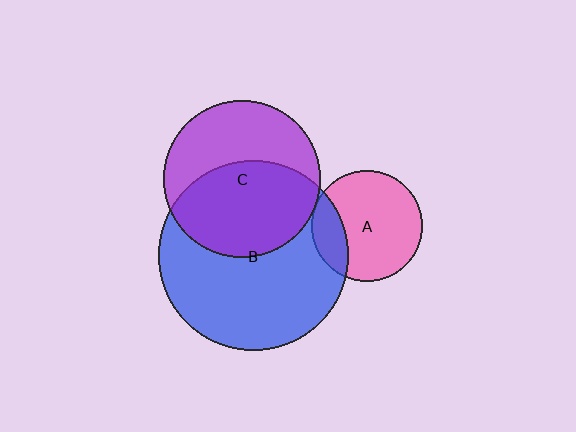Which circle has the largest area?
Circle B (blue).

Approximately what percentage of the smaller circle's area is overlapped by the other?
Approximately 55%.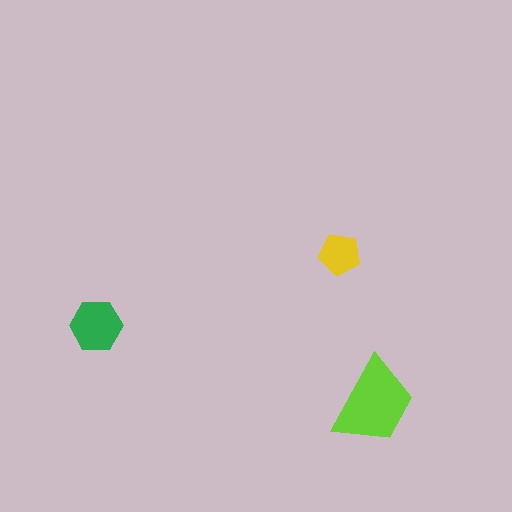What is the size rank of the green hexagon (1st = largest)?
2nd.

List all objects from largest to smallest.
The lime trapezoid, the green hexagon, the yellow pentagon.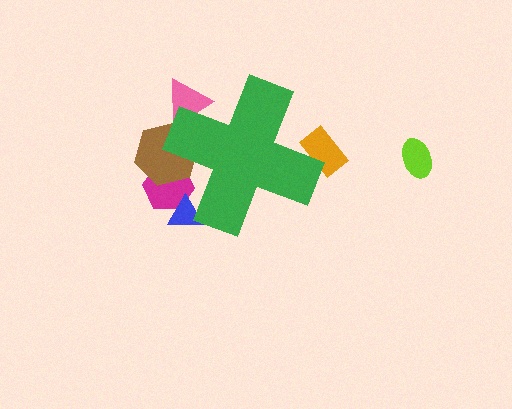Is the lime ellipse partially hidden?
No, the lime ellipse is fully visible.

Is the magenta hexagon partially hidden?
Yes, the magenta hexagon is partially hidden behind the green cross.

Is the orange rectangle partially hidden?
Yes, the orange rectangle is partially hidden behind the green cross.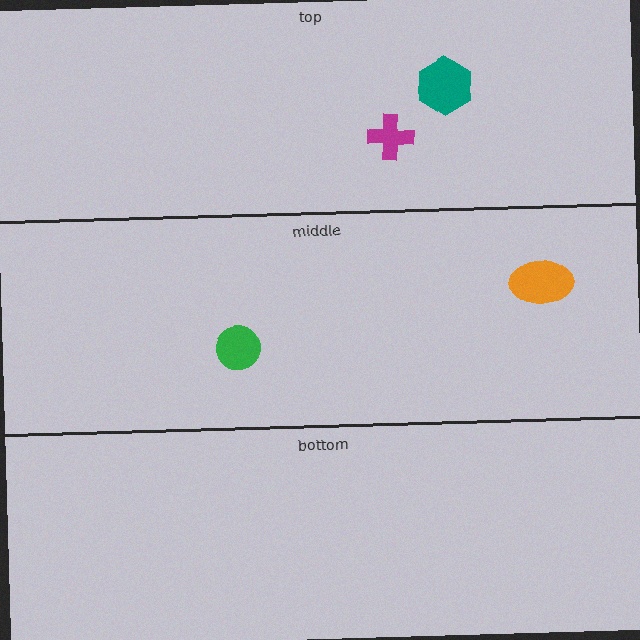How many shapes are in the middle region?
2.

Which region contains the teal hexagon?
The top region.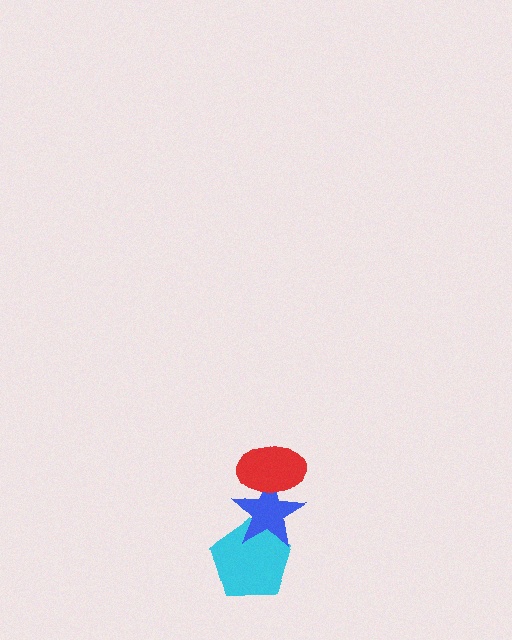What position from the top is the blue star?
The blue star is 2nd from the top.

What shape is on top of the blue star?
The red ellipse is on top of the blue star.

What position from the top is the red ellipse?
The red ellipse is 1st from the top.